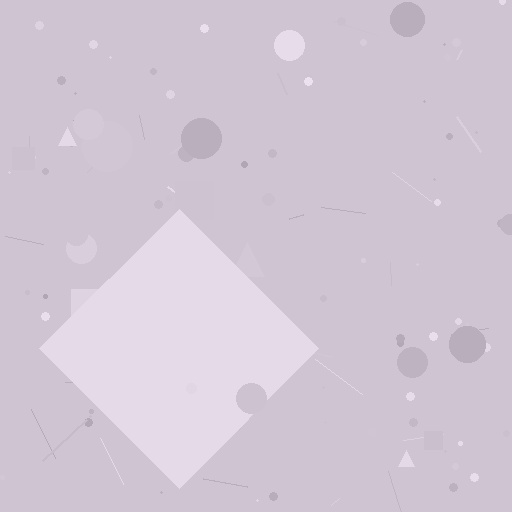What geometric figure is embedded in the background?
A diamond is embedded in the background.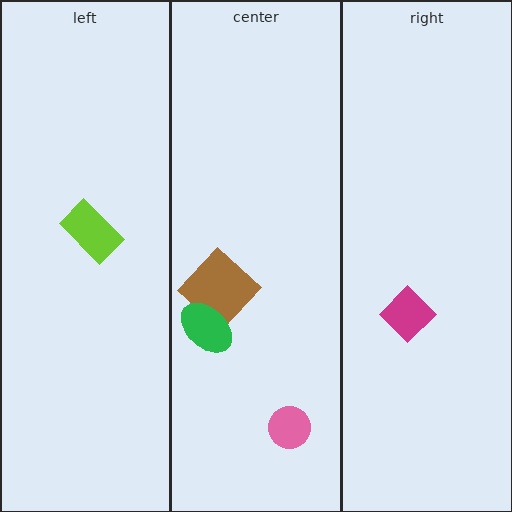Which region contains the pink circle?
The center region.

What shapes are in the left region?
The lime rectangle.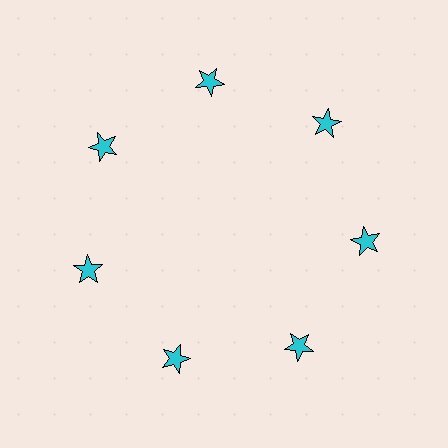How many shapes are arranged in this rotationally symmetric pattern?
There are 7 shapes, arranged in 7 groups of 1.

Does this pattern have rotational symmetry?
Yes, this pattern has 7-fold rotational symmetry. It looks the same after rotating 51 degrees around the center.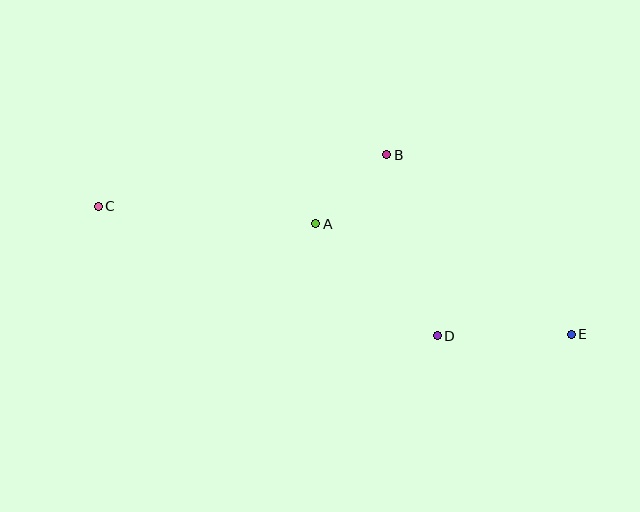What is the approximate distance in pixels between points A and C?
The distance between A and C is approximately 218 pixels.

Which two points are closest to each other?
Points A and B are closest to each other.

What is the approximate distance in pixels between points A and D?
The distance between A and D is approximately 165 pixels.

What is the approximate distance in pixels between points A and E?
The distance between A and E is approximately 278 pixels.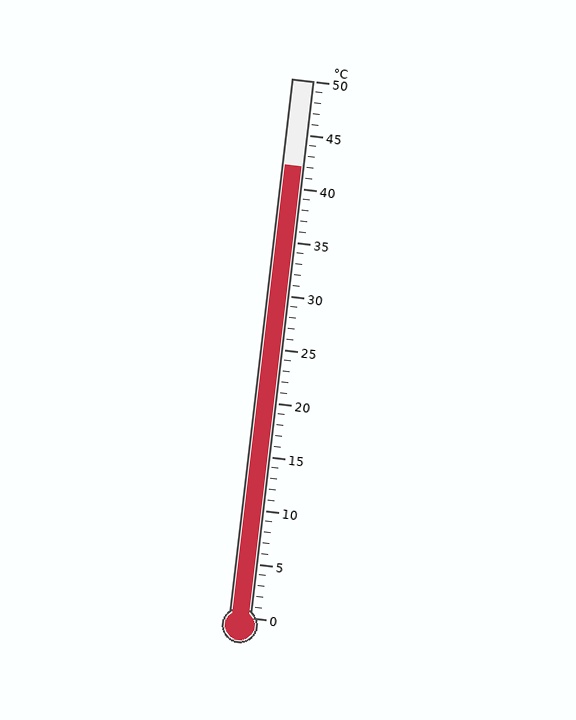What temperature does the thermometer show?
The thermometer shows approximately 42°C.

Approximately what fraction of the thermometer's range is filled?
The thermometer is filled to approximately 85% of its range.